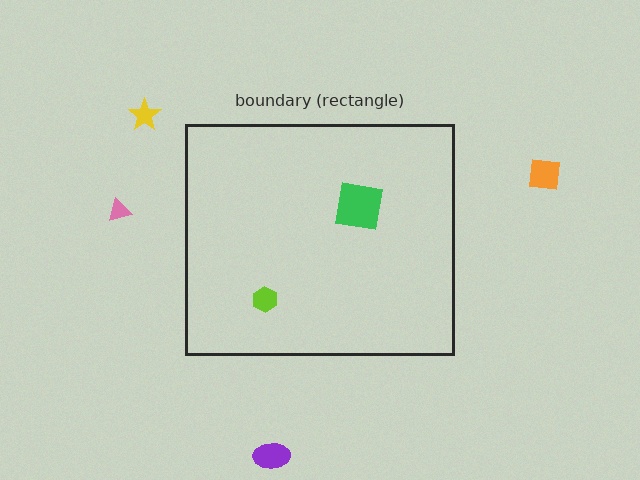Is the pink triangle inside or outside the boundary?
Outside.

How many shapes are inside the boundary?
2 inside, 4 outside.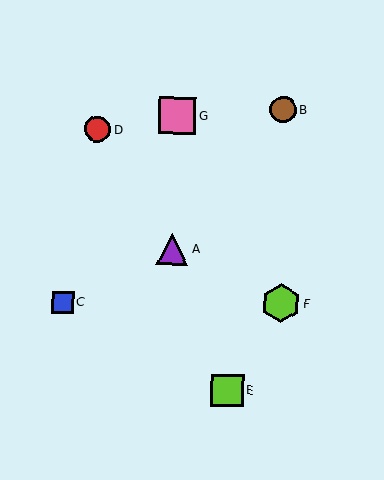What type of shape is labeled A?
Shape A is a purple triangle.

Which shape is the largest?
The lime hexagon (labeled F) is the largest.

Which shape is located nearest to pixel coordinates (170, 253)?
The purple triangle (labeled A) at (173, 249) is nearest to that location.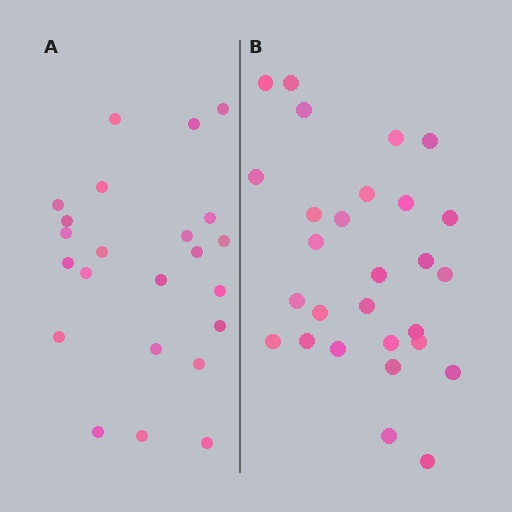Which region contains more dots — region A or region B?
Region B (the right region) has more dots.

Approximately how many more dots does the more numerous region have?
Region B has about 5 more dots than region A.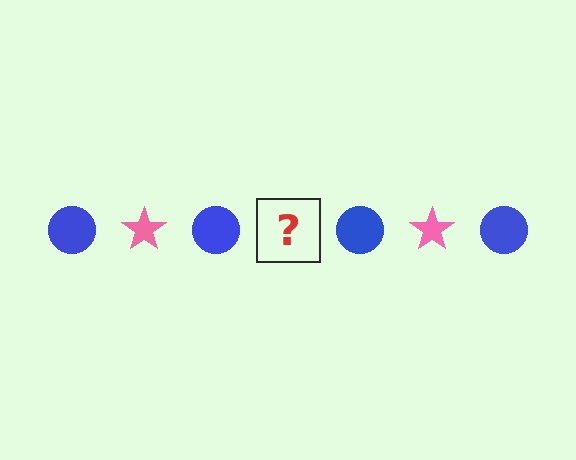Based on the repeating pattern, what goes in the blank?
The blank should be a pink star.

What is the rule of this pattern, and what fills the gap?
The rule is that the pattern alternates between blue circle and pink star. The gap should be filled with a pink star.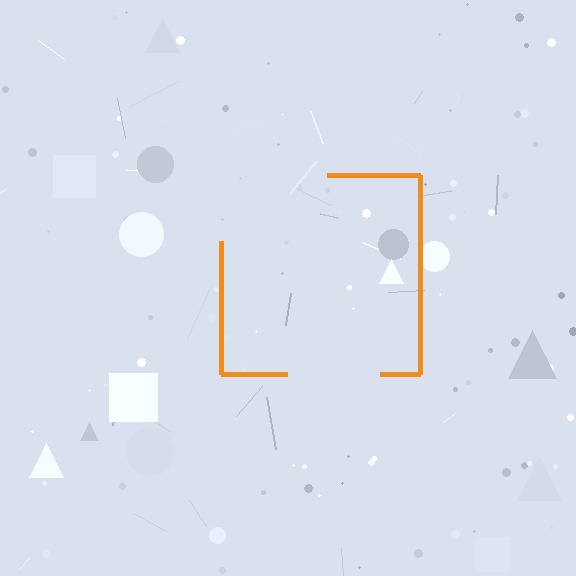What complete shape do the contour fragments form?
The contour fragments form a square.